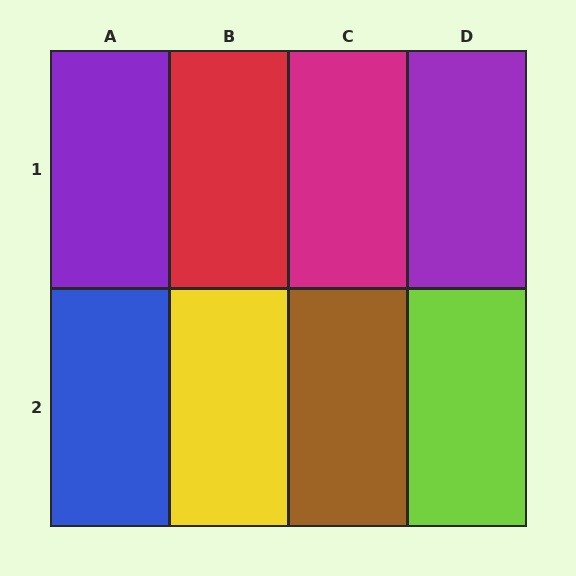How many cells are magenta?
1 cell is magenta.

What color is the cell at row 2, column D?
Lime.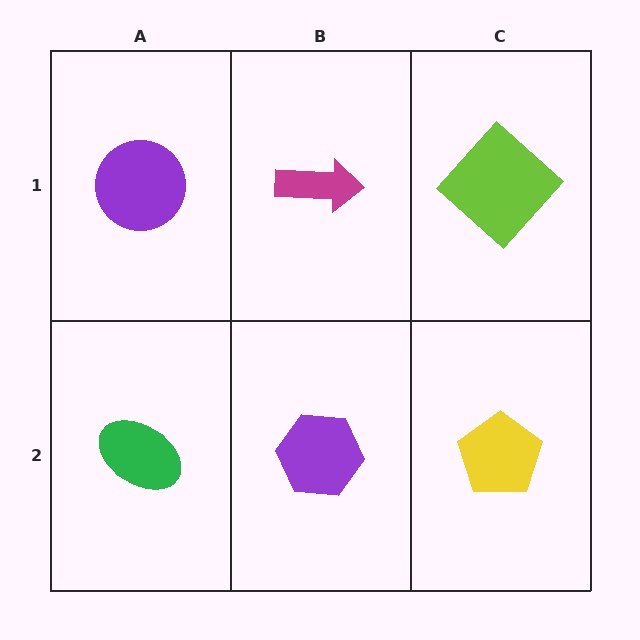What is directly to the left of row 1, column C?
A magenta arrow.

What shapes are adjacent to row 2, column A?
A purple circle (row 1, column A), a purple hexagon (row 2, column B).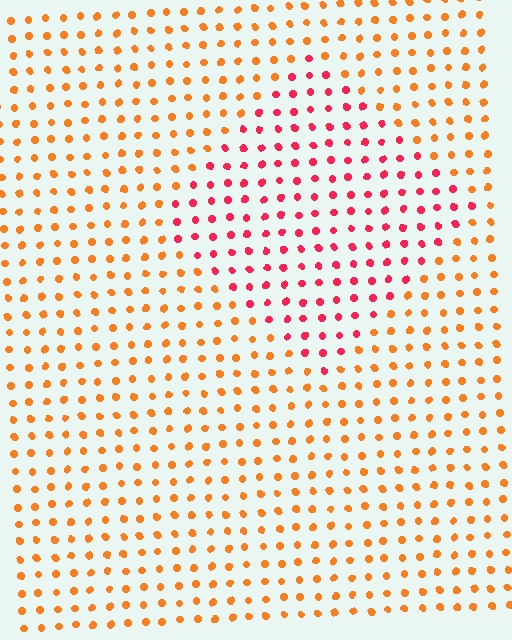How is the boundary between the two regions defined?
The boundary is defined purely by a slight shift in hue (about 40 degrees). Spacing, size, and orientation are identical on both sides.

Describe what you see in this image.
The image is filled with small orange elements in a uniform arrangement. A diamond-shaped region is visible where the elements are tinted to a slightly different hue, forming a subtle color boundary.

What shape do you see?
I see a diamond.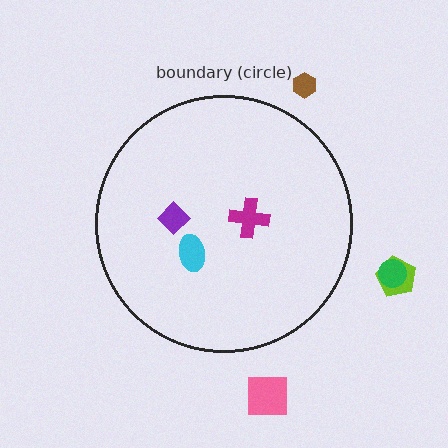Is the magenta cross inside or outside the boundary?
Inside.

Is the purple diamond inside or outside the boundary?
Inside.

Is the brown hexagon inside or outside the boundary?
Outside.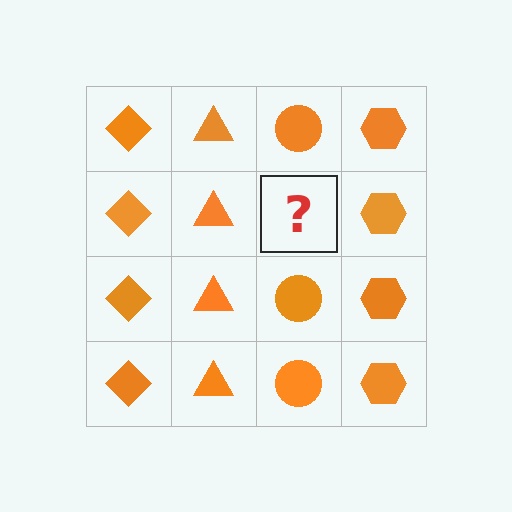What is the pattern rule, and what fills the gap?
The rule is that each column has a consistent shape. The gap should be filled with an orange circle.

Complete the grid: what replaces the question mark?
The question mark should be replaced with an orange circle.